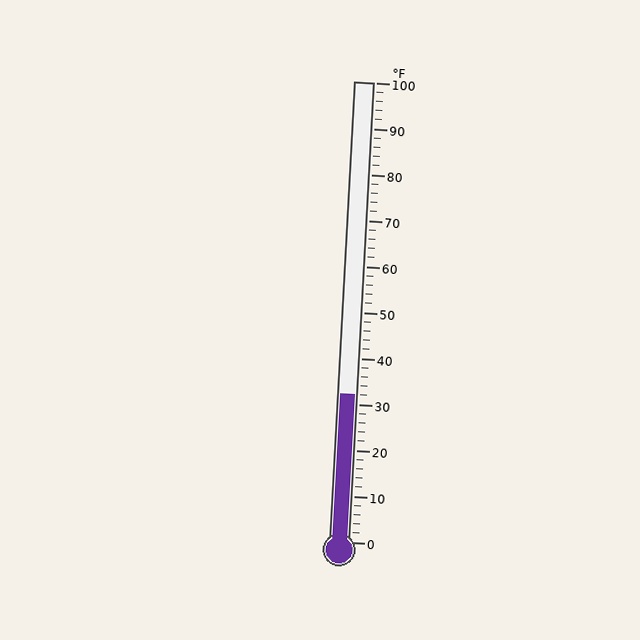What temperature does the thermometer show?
The thermometer shows approximately 32°F.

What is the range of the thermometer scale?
The thermometer scale ranges from 0°F to 100°F.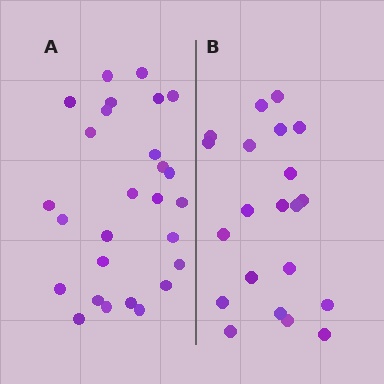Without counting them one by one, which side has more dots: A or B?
Region A (the left region) has more dots.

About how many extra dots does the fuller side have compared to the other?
Region A has about 6 more dots than region B.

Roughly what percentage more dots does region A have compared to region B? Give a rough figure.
About 30% more.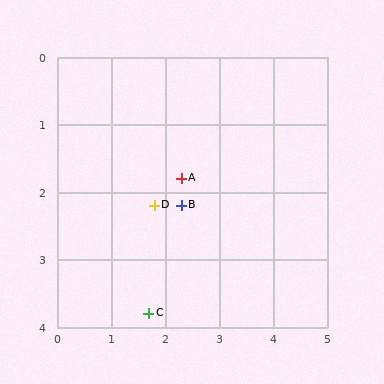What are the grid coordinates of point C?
Point C is at approximately (1.7, 3.8).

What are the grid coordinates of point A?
Point A is at approximately (2.3, 1.8).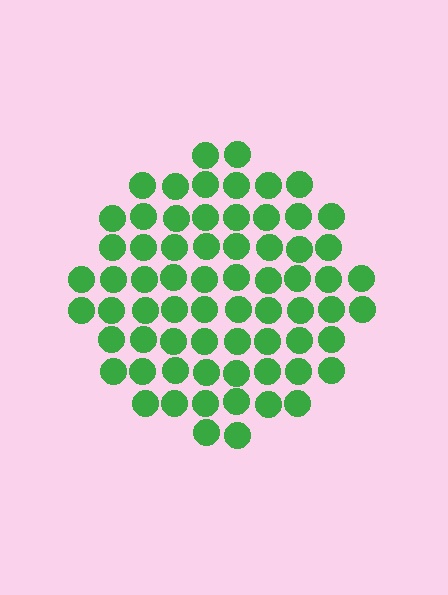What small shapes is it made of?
It is made of small circles.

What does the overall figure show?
The overall figure shows a circle.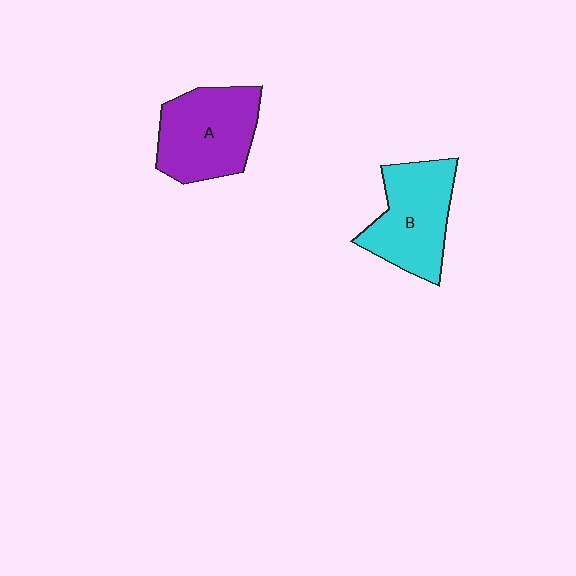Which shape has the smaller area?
Shape B (cyan).